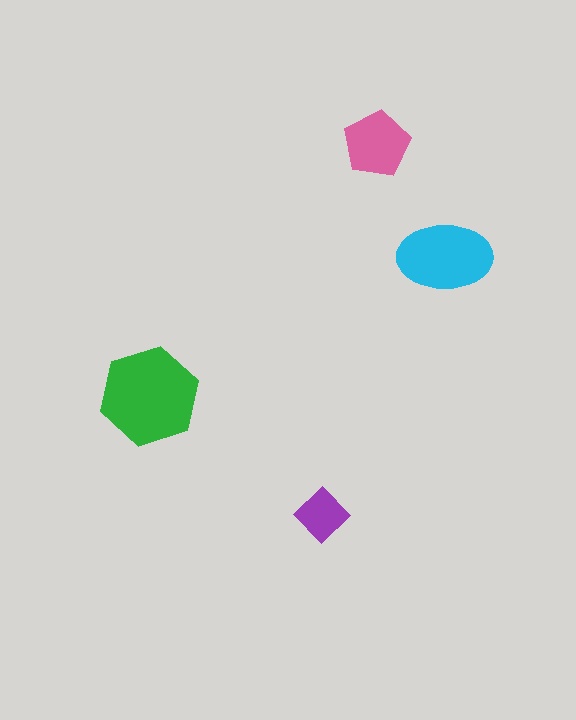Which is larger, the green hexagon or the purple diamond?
The green hexagon.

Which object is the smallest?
The purple diamond.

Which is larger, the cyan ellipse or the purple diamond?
The cyan ellipse.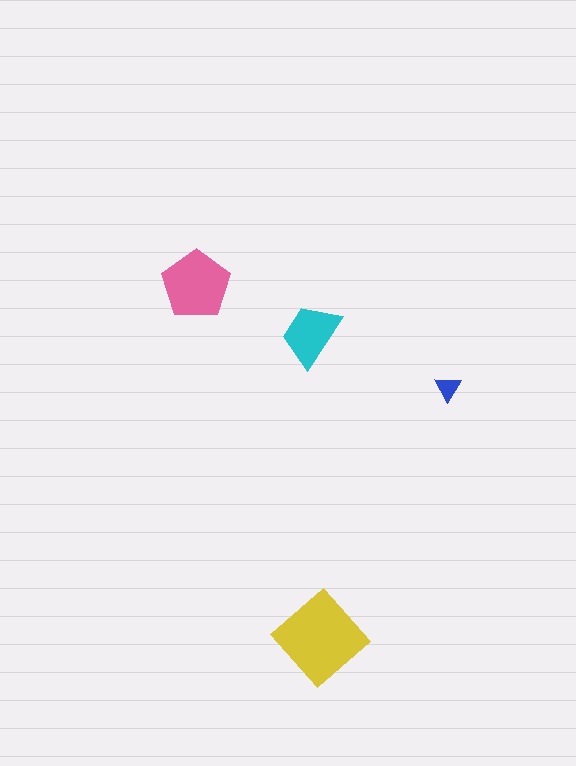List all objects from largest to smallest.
The yellow diamond, the pink pentagon, the cyan trapezoid, the blue triangle.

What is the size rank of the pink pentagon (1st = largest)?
2nd.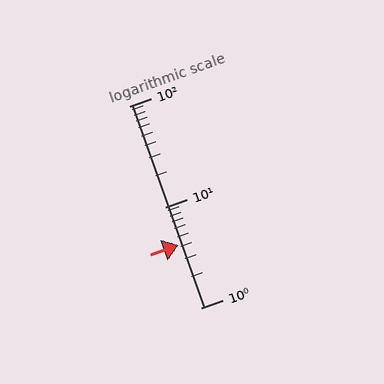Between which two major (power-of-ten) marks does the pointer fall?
The pointer is between 1 and 10.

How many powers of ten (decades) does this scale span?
The scale spans 2 decades, from 1 to 100.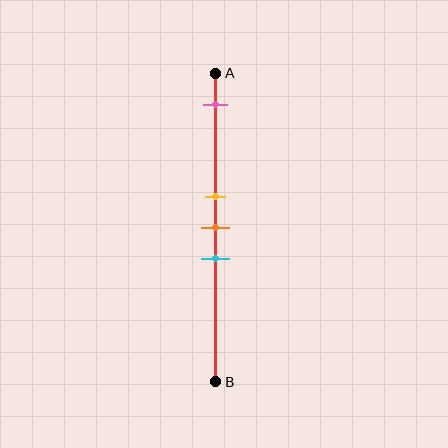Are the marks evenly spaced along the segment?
No, the marks are not evenly spaced.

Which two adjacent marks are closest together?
The yellow and orange marks are the closest adjacent pair.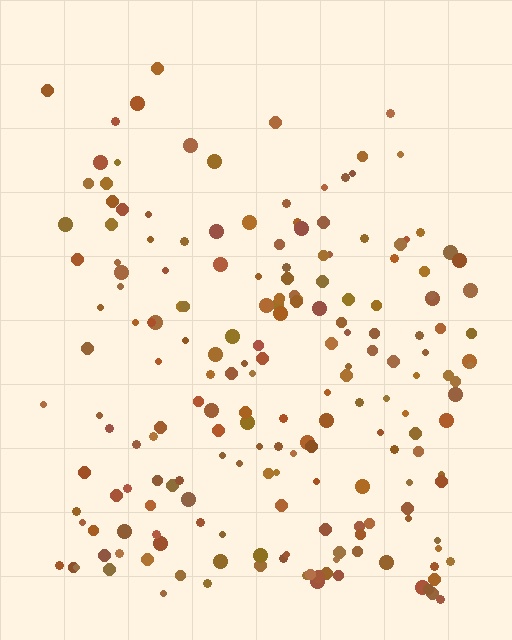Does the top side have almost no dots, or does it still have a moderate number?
Still a moderate number, just noticeably fewer than the bottom.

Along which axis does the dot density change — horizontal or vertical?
Vertical.